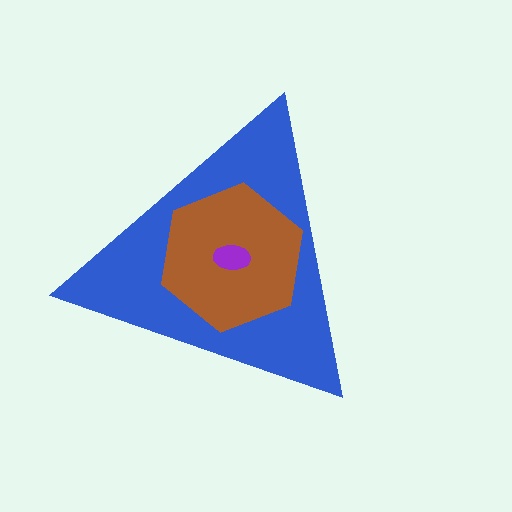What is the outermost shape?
The blue triangle.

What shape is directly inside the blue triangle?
The brown hexagon.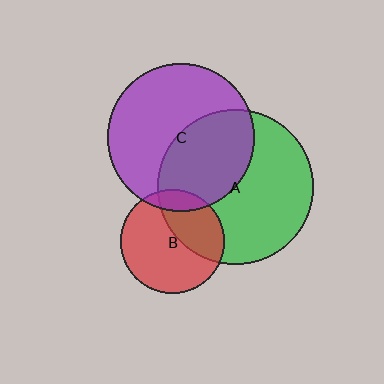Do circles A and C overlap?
Yes.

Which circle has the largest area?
Circle A (green).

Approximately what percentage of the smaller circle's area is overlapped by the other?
Approximately 45%.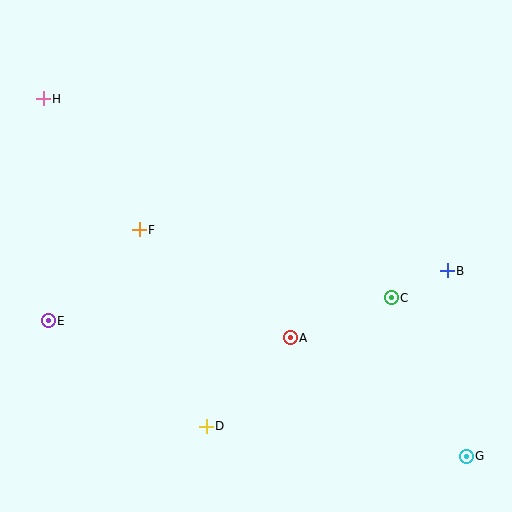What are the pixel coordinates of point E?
Point E is at (48, 321).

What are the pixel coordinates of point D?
Point D is at (206, 426).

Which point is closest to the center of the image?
Point A at (290, 338) is closest to the center.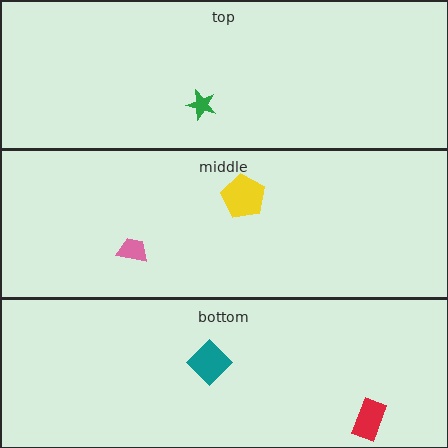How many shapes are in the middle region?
2.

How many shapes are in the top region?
1.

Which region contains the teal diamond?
The bottom region.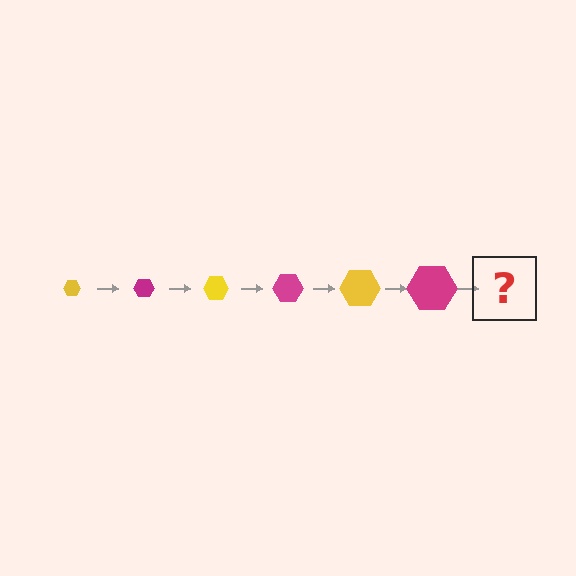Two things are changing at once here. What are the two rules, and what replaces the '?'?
The two rules are that the hexagon grows larger each step and the color cycles through yellow and magenta. The '?' should be a yellow hexagon, larger than the previous one.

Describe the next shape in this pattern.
It should be a yellow hexagon, larger than the previous one.